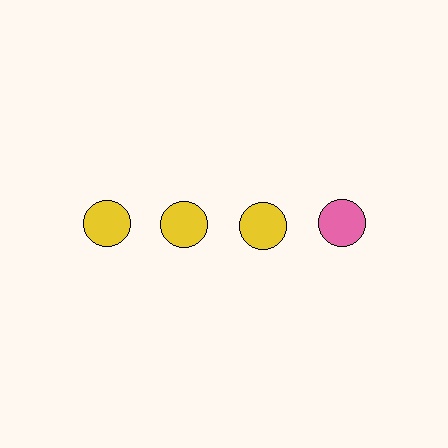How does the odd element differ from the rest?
It has a different color: pink instead of yellow.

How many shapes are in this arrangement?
There are 4 shapes arranged in a grid pattern.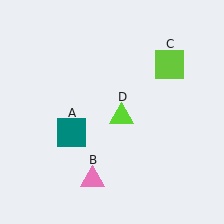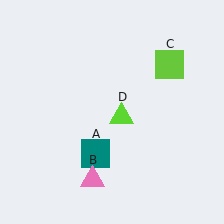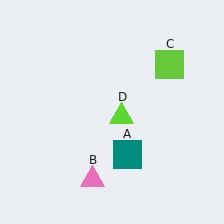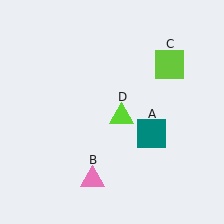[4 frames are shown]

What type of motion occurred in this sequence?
The teal square (object A) rotated counterclockwise around the center of the scene.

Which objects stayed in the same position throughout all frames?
Pink triangle (object B) and lime square (object C) and lime triangle (object D) remained stationary.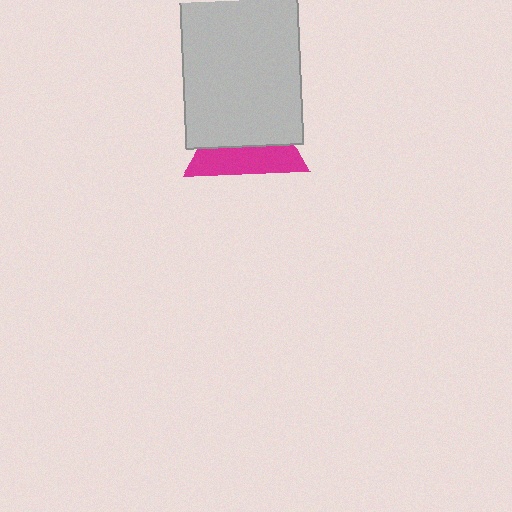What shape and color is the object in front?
The object in front is a light gray rectangle.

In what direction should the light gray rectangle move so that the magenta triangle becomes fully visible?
The light gray rectangle should move up. That is the shortest direction to clear the overlap and leave the magenta triangle fully visible.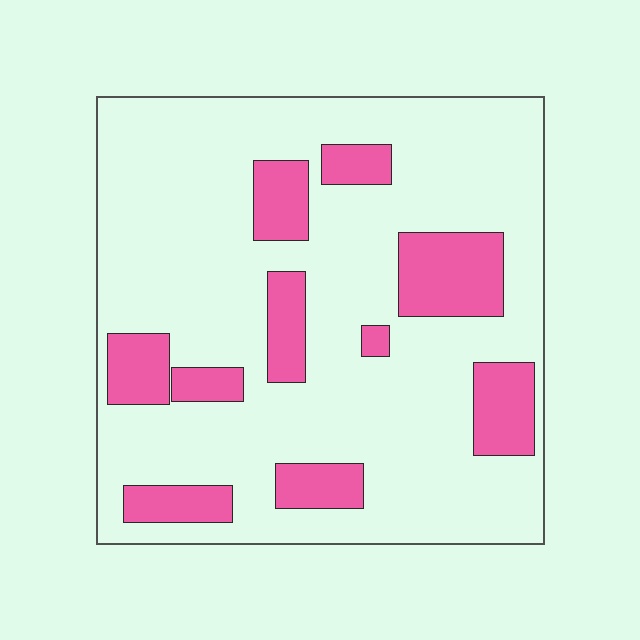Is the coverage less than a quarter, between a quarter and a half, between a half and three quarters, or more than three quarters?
Less than a quarter.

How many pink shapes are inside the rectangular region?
10.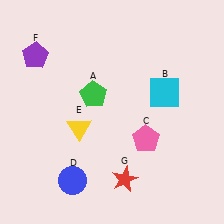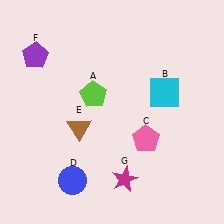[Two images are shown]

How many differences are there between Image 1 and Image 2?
There are 3 differences between the two images.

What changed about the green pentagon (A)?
In Image 1, A is green. In Image 2, it changed to lime.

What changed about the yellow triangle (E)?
In Image 1, E is yellow. In Image 2, it changed to brown.